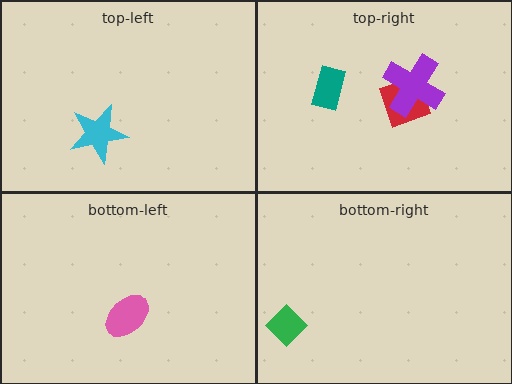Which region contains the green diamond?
The bottom-right region.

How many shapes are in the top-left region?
1.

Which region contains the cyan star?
The top-left region.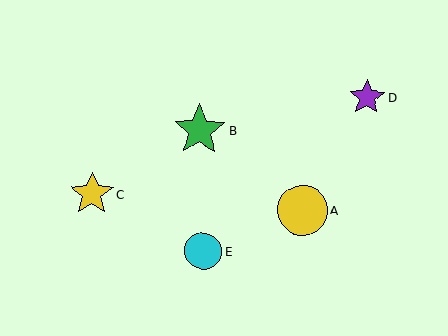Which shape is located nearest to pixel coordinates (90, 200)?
The yellow star (labeled C) at (92, 194) is nearest to that location.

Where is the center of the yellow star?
The center of the yellow star is at (92, 194).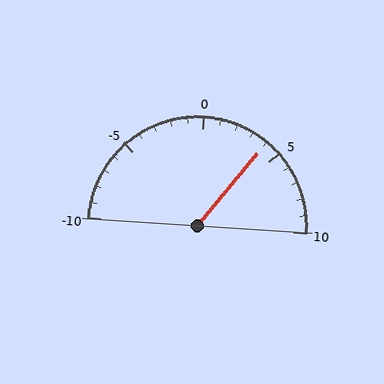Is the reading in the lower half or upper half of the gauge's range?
The reading is in the upper half of the range (-10 to 10).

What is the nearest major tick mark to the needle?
The nearest major tick mark is 5.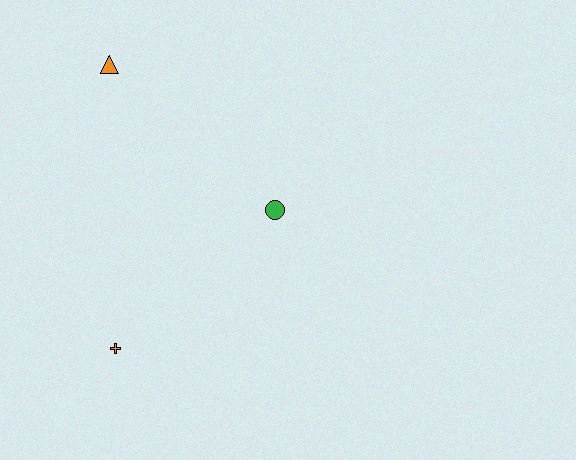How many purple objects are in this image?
There are no purple objects.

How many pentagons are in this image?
There are no pentagons.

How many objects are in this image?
There are 3 objects.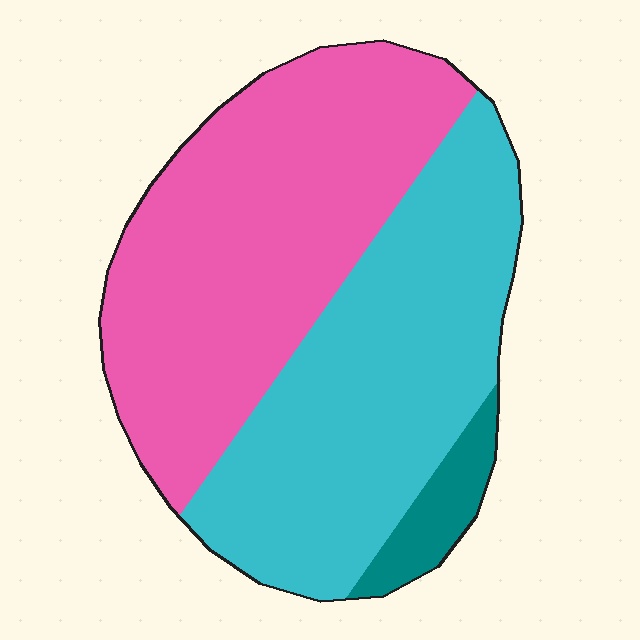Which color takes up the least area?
Teal, at roughly 5%.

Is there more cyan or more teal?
Cyan.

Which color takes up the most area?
Pink, at roughly 50%.